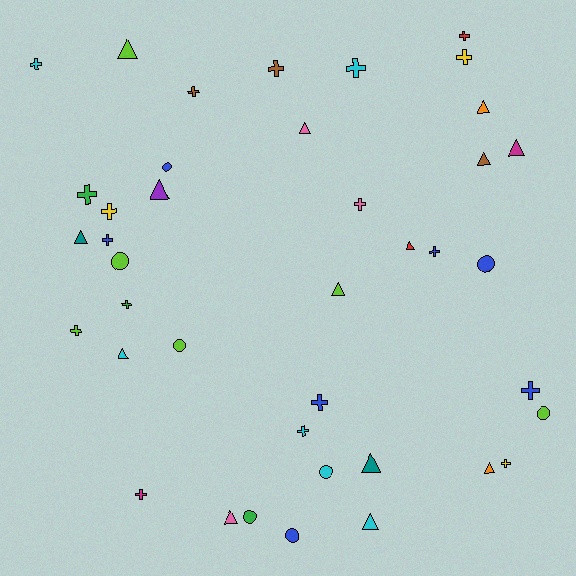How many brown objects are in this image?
There are 3 brown objects.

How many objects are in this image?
There are 40 objects.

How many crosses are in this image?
There are 18 crosses.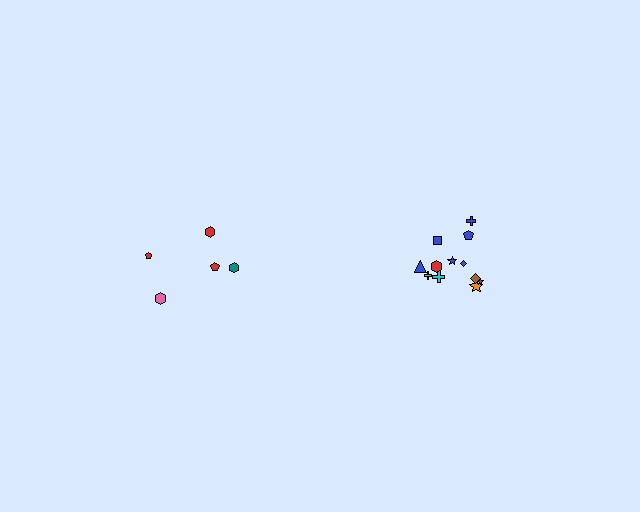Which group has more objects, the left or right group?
The right group.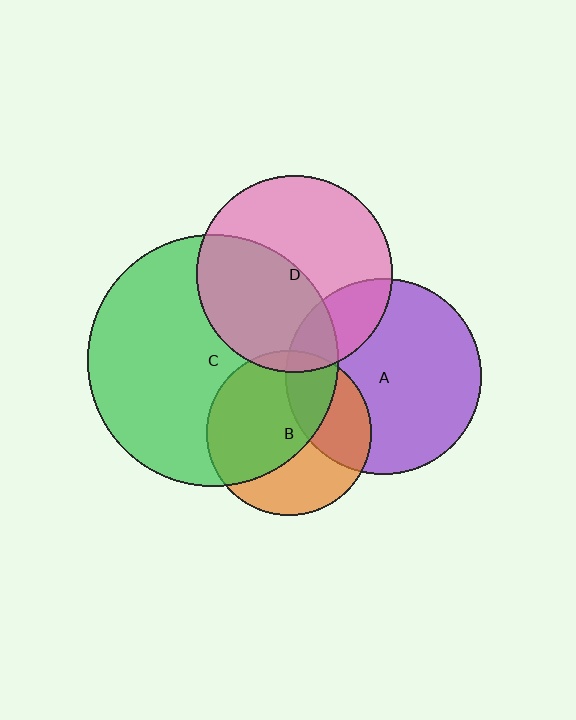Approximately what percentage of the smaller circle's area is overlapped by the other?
Approximately 60%.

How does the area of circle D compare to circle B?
Approximately 1.4 times.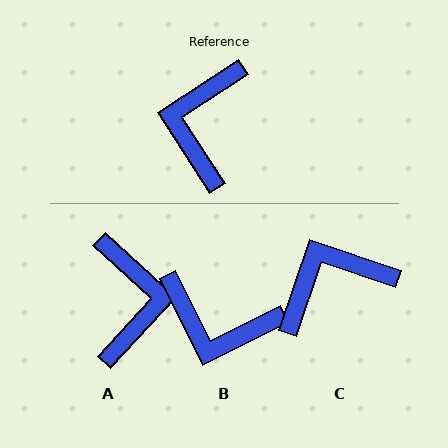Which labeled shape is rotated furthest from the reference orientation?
A, about 166 degrees away.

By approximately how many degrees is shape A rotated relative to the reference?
Approximately 166 degrees clockwise.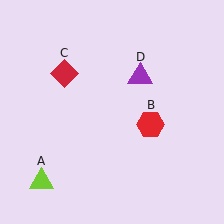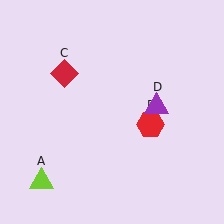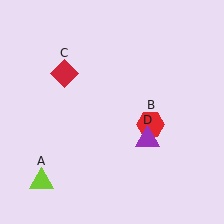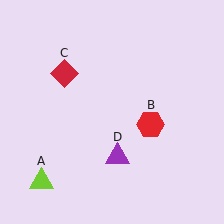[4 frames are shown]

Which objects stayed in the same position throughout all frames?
Lime triangle (object A) and red hexagon (object B) and red diamond (object C) remained stationary.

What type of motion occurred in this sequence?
The purple triangle (object D) rotated clockwise around the center of the scene.